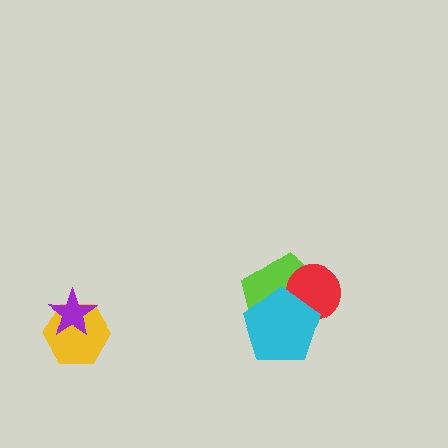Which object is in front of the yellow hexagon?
The purple star is in front of the yellow hexagon.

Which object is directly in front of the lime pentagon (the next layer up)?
The red circle is directly in front of the lime pentagon.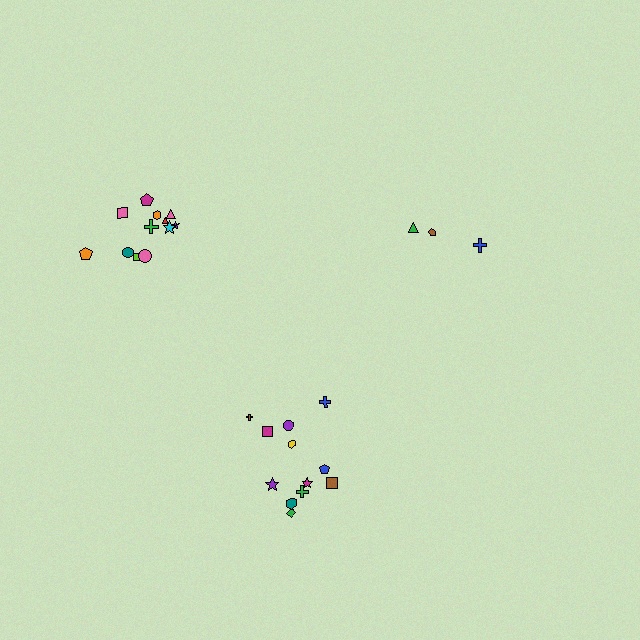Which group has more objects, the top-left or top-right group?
The top-left group.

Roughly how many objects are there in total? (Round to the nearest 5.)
Roughly 25 objects in total.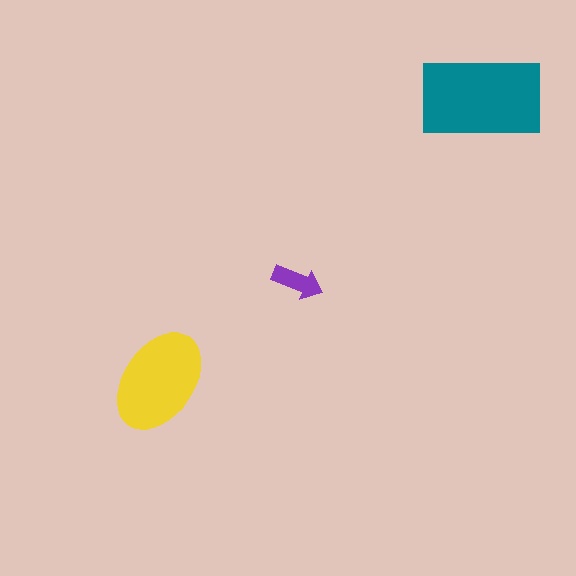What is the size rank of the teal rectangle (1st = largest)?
1st.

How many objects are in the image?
There are 3 objects in the image.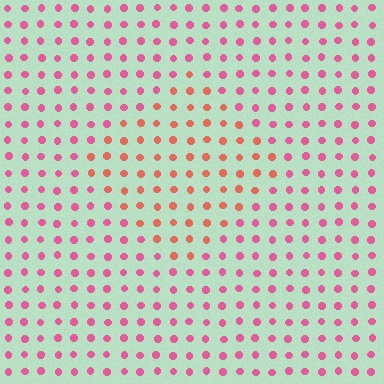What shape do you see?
I see a diamond.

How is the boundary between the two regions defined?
The boundary is defined purely by a slight shift in hue (about 34 degrees). Spacing, size, and orientation are identical on both sides.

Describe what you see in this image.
The image is filled with small pink elements in a uniform arrangement. A diamond-shaped region is visible where the elements are tinted to a slightly different hue, forming a subtle color boundary.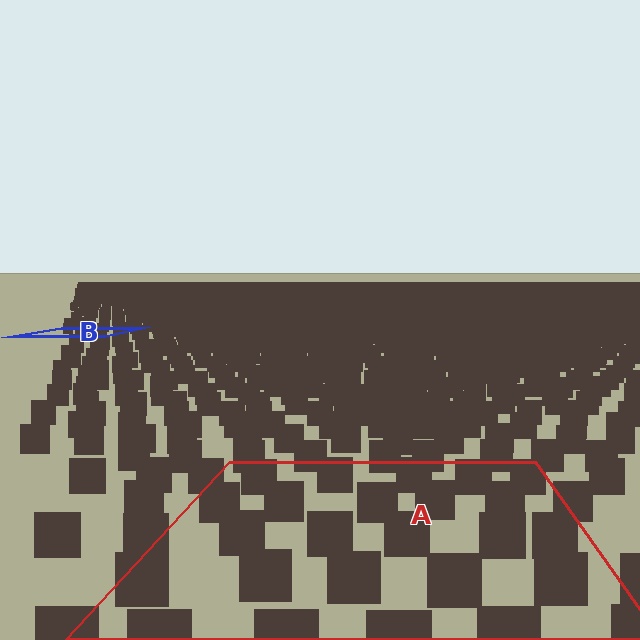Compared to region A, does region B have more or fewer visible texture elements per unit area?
Region B has more texture elements per unit area — they are packed more densely because it is farther away.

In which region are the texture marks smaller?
The texture marks are smaller in region B, because it is farther away.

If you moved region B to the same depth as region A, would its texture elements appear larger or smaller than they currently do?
They would appear larger. At a closer depth, the same texture elements are projected at a bigger on-screen size.